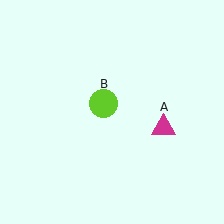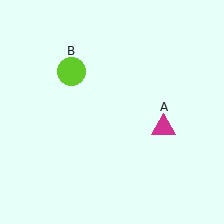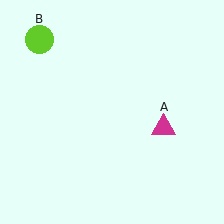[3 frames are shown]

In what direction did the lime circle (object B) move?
The lime circle (object B) moved up and to the left.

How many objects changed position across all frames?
1 object changed position: lime circle (object B).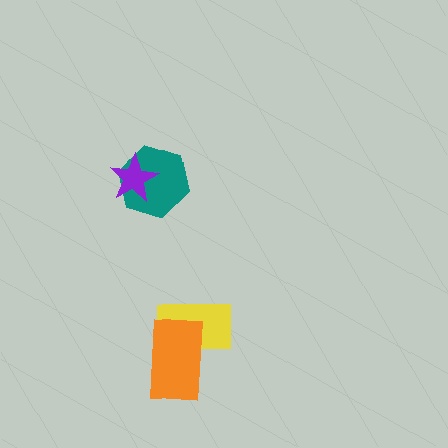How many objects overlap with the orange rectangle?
1 object overlaps with the orange rectangle.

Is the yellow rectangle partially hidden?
Yes, it is partially covered by another shape.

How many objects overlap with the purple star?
1 object overlaps with the purple star.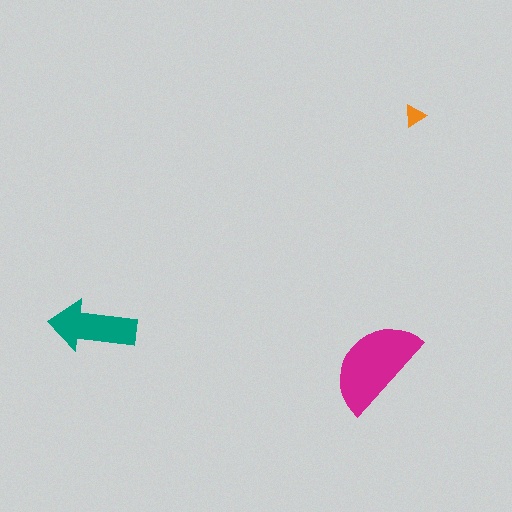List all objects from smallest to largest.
The orange triangle, the teal arrow, the magenta semicircle.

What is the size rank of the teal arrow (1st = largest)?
2nd.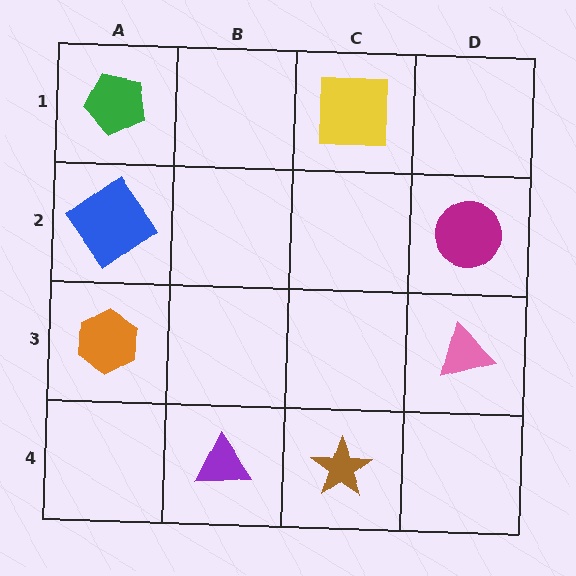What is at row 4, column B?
A purple triangle.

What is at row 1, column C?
A yellow square.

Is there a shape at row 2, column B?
No, that cell is empty.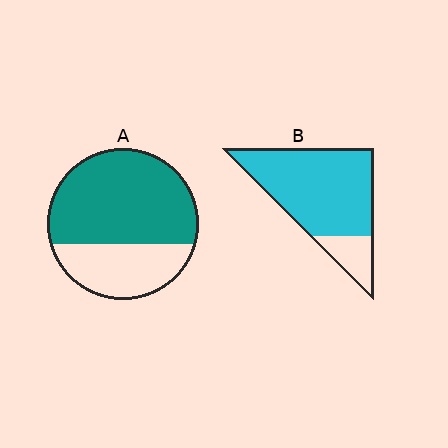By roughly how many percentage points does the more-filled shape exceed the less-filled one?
By roughly 15 percentage points (B over A).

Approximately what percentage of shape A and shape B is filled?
A is approximately 65% and B is approximately 80%.